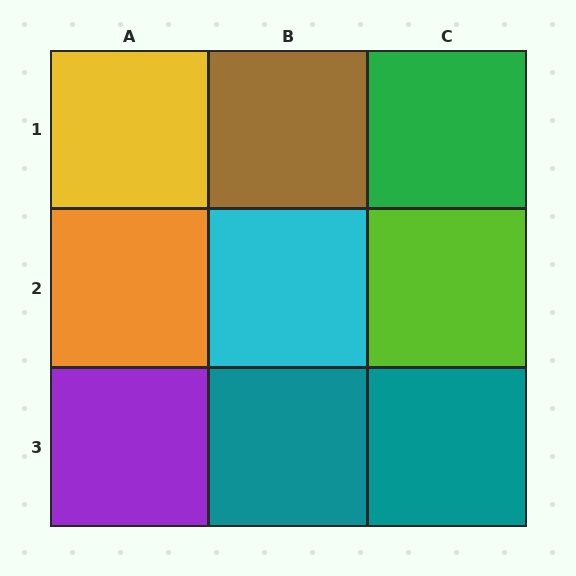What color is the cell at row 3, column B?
Teal.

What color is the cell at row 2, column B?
Cyan.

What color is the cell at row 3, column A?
Purple.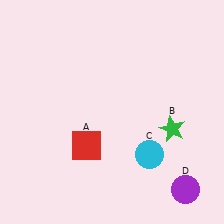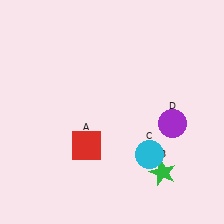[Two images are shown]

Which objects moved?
The objects that moved are: the green star (B), the purple circle (D).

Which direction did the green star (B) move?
The green star (B) moved down.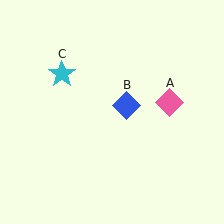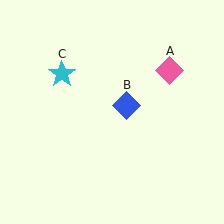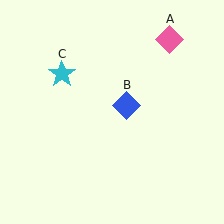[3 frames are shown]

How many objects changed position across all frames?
1 object changed position: pink diamond (object A).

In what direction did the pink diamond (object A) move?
The pink diamond (object A) moved up.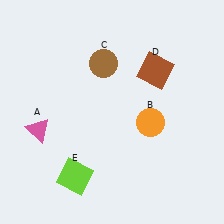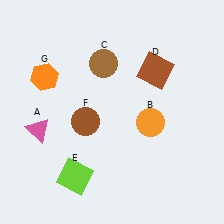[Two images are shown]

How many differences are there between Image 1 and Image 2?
There are 2 differences between the two images.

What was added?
A brown circle (F), an orange hexagon (G) were added in Image 2.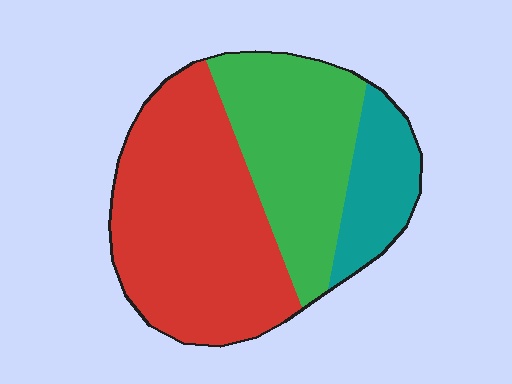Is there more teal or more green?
Green.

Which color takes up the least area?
Teal, at roughly 15%.